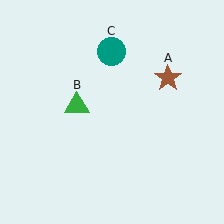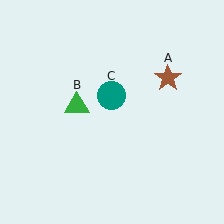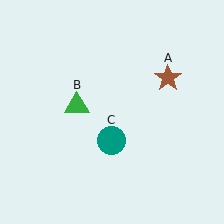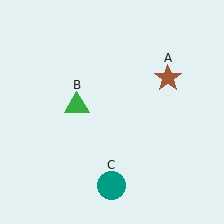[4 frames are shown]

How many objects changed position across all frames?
1 object changed position: teal circle (object C).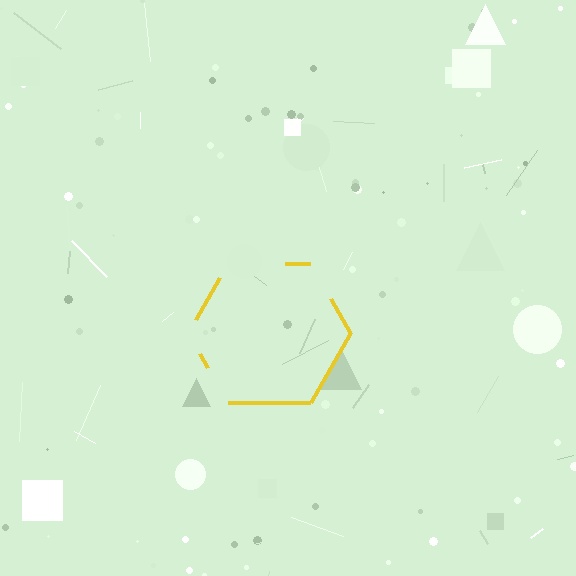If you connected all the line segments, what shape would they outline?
They would outline a hexagon.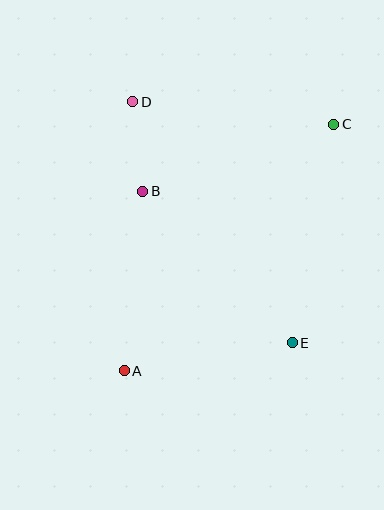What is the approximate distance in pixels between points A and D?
The distance between A and D is approximately 269 pixels.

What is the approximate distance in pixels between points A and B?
The distance between A and B is approximately 180 pixels.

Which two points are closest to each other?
Points B and D are closest to each other.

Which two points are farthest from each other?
Points A and C are farthest from each other.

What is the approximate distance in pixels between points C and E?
The distance between C and E is approximately 223 pixels.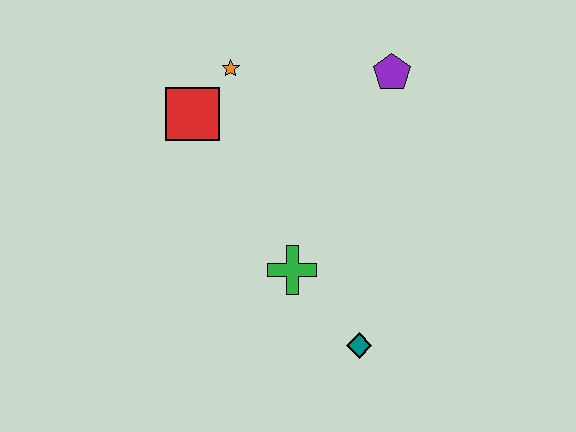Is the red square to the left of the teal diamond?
Yes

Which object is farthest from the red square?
The teal diamond is farthest from the red square.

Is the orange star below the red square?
No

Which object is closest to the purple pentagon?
The orange star is closest to the purple pentagon.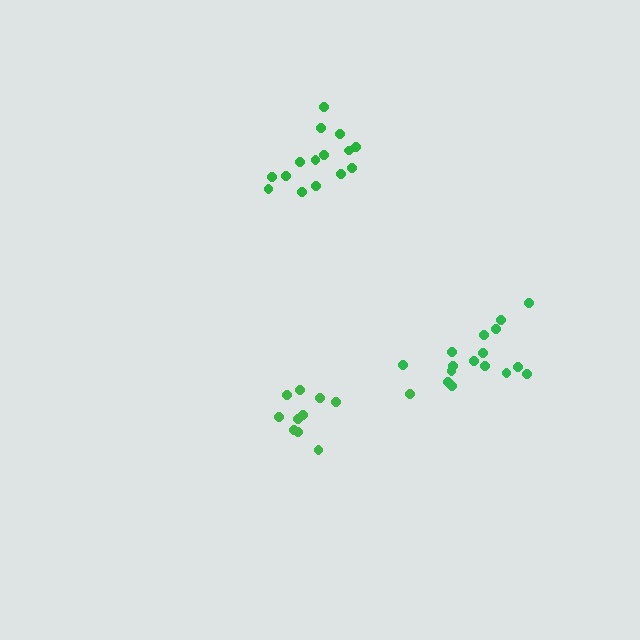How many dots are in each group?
Group 1: 11 dots, Group 2: 15 dots, Group 3: 16 dots (42 total).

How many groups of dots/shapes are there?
There are 3 groups.